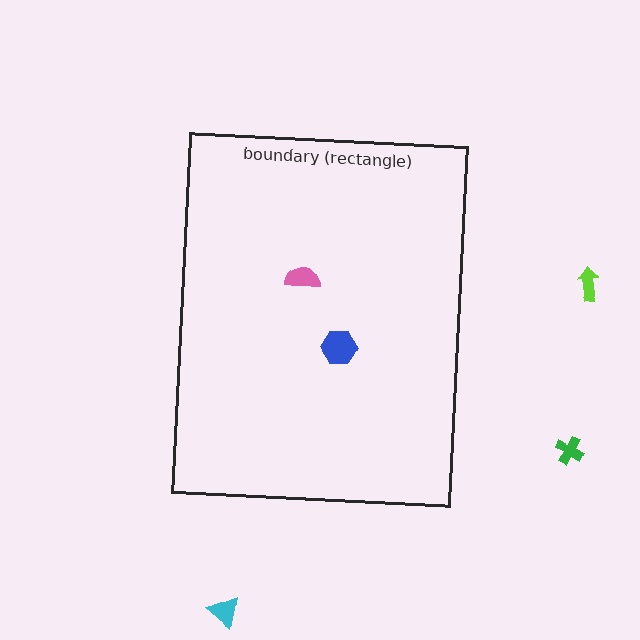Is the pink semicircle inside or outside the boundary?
Inside.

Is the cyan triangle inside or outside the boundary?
Outside.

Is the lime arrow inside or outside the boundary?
Outside.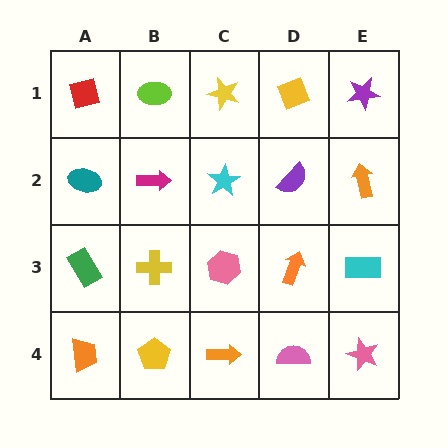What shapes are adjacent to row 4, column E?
A cyan rectangle (row 3, column E), a pink semicircle (row 4, column D).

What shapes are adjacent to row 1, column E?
An orange arrow (row 2, column E), a yellow diamond (row 1, column D).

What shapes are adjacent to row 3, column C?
A cyan star (row 2, column C), an orange arrow (row 4, column C), a yellow cross (row 3, column B), an orange arrow (row 3, column D).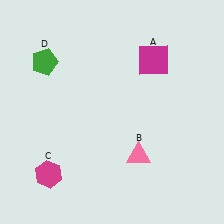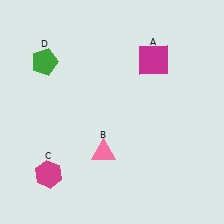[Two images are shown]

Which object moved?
The pink triangle (B) moved left.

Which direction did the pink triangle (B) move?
The pink triangle (B) moved left.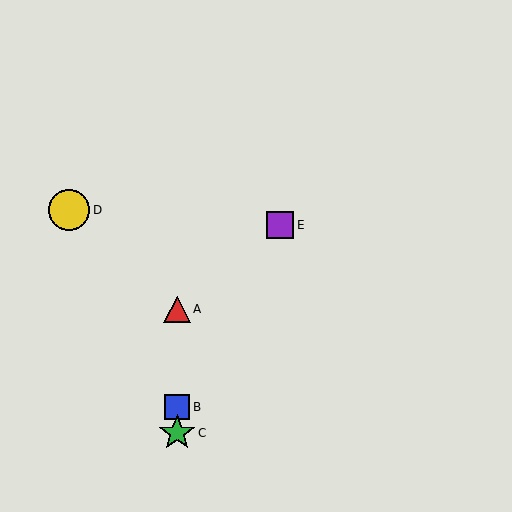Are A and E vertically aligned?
No, A is at x≈177 and E is at x≈280.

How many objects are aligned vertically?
3 objects (A, B, C) are aligned vertically.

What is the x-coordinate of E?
Object E is at x≈280.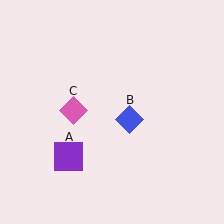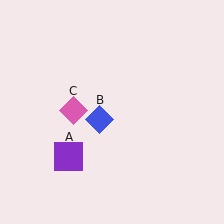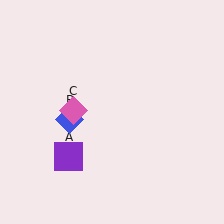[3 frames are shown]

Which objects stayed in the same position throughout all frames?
Purple square (object A) and pink diamond (object C) remained stationary.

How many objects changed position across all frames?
1 object changed position: blue diamond (object B).